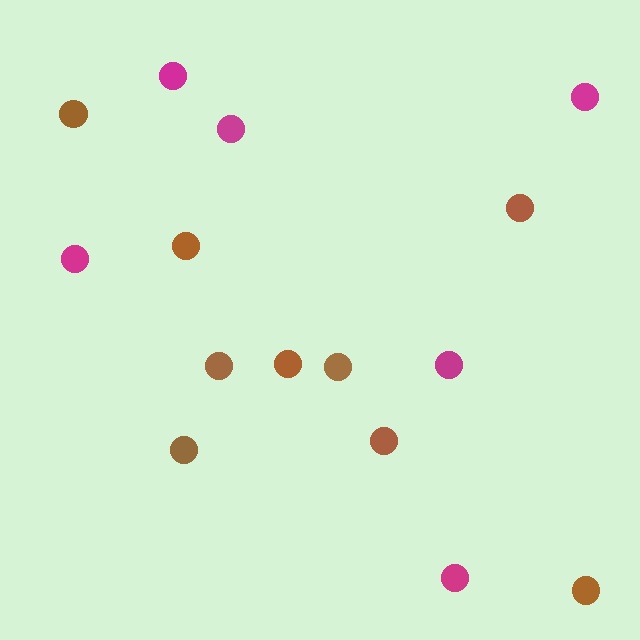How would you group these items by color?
There are 2 groups: one group of brown circles (9) and one group of magenta circles (6).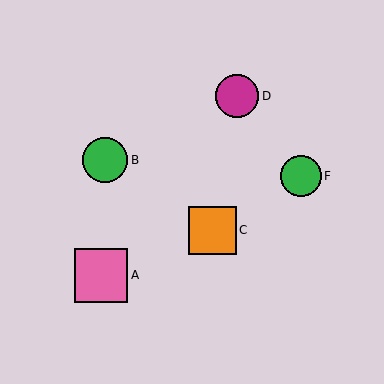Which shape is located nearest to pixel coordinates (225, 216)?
The orange square (labeled C) at (212, 230) is nearest to that location.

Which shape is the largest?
The pink square (labeled A) is the largest.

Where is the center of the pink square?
The center of the pink square is at (101, 275).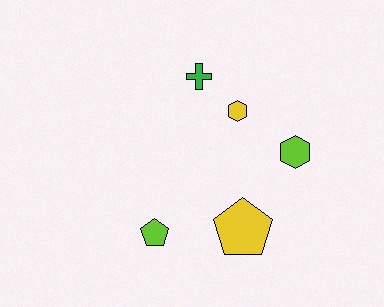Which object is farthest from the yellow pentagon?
The green cross is farthest from the yellow pentagon.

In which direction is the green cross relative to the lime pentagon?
The green cross is above the lime pentagon.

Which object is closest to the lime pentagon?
The yellow pentagon is closest to the lime pentagon.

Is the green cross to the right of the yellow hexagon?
No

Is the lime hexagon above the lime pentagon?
Yes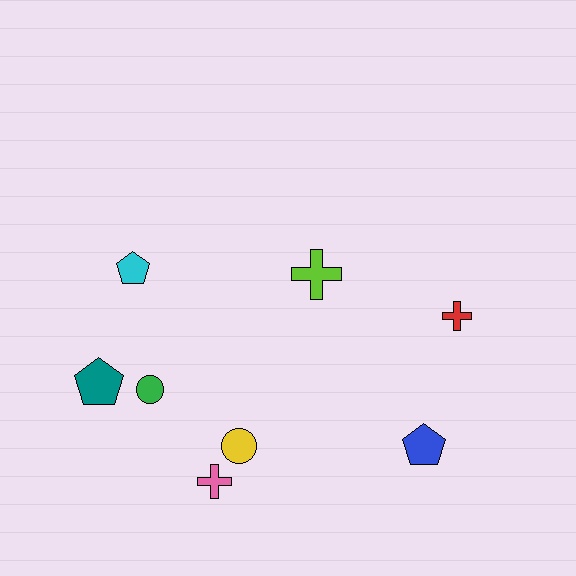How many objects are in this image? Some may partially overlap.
There are 8 objects.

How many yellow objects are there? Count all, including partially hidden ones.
There is 1 yellow object.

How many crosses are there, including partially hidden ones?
There are 3 crosses.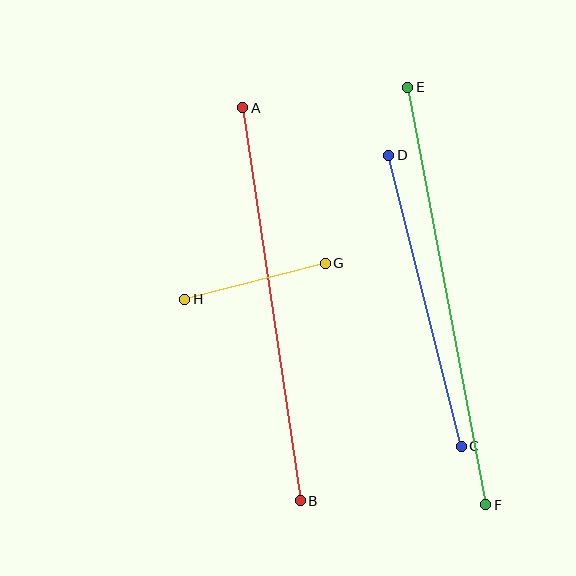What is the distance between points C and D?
The distance is approximately 300 pixels.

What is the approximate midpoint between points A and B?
The midpoint is at approximately (271, 304) pixels.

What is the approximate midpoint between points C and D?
The midpoint is at approximately (425, 301) pixels.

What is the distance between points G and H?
The distance is approximately 145 pixels.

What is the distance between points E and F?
The distance is approximately 424 pixels.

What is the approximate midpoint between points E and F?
The midpoint is at approximately (447, 296) pixels.